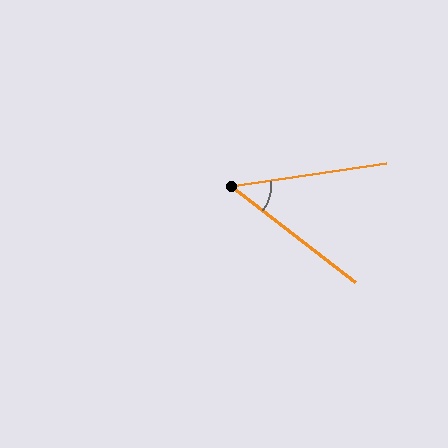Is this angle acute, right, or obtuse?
It is acute.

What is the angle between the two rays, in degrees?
Approximately 46 degrees.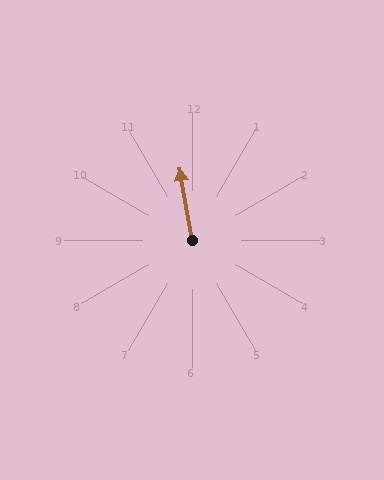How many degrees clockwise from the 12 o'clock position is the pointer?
Approximately 350 degrees.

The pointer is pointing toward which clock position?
Roughly 12 o'clock.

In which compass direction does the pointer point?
North.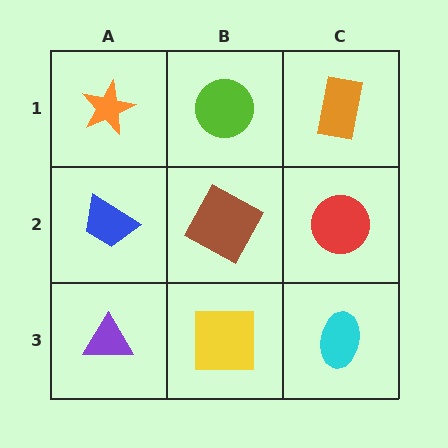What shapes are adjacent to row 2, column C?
An orange rectangle (row 1, column C), a cyan ellipse (row 3, column C), a brown square (row 2, column B).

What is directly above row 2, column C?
An orange rectangle.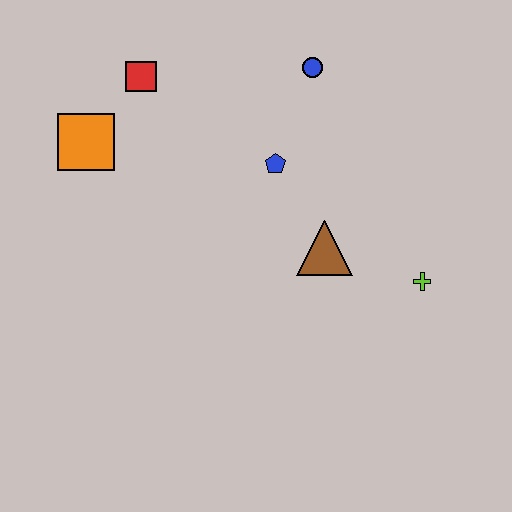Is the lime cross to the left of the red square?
No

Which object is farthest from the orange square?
The lime cross is farthest from the orange square.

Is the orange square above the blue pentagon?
Yes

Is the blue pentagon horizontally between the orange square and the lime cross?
Yes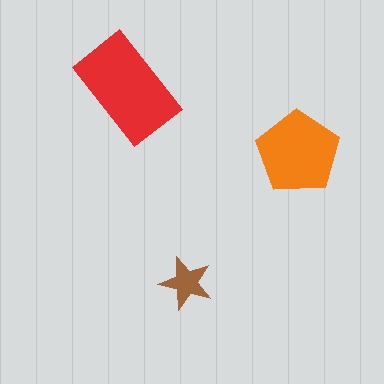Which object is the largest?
The red rectangle.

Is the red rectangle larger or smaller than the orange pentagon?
Larger.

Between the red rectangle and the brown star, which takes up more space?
The red rectangle.